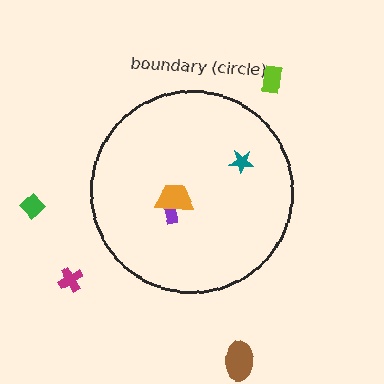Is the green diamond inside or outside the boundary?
Outside.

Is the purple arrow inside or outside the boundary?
Inside.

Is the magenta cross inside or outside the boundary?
Outside.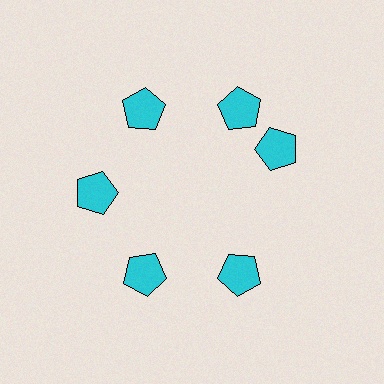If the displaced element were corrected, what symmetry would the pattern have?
It would have 6-fold rotational symmetry — the pattern would map onto itself every 60 degrees.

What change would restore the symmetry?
The symmetry would be restored by rotating it back into even spacing with its neighbors so that all 6 pentagons sit at equal angles and equal distance from the center.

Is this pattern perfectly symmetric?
No. The 6 cyan pentagons are arranged in a ring, but one element near the 3 o'clock position is rotated out of alignment along the ring, breaking the 6-fold rotational symmetry.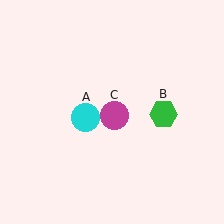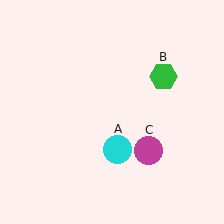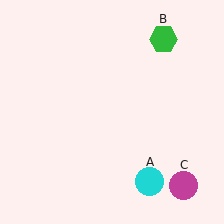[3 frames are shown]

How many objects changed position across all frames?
3 objects changed position: cyan circle (object A), green hexagon (object B), magenta circle (object C).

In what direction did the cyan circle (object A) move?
The cyan circle (object A) moved down and to the right.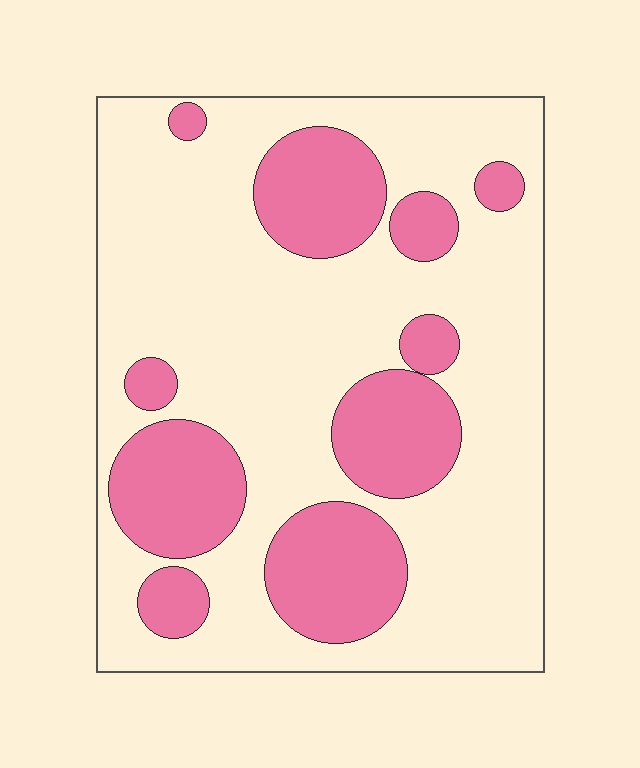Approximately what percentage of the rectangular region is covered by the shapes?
Approximately 30%.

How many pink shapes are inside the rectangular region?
10.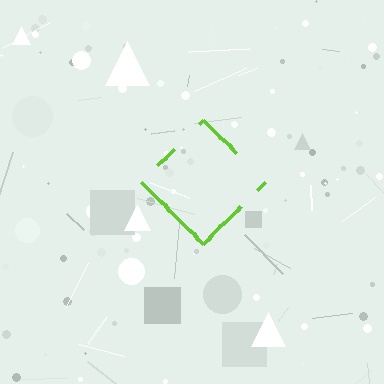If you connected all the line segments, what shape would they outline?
They would outline a diamond.